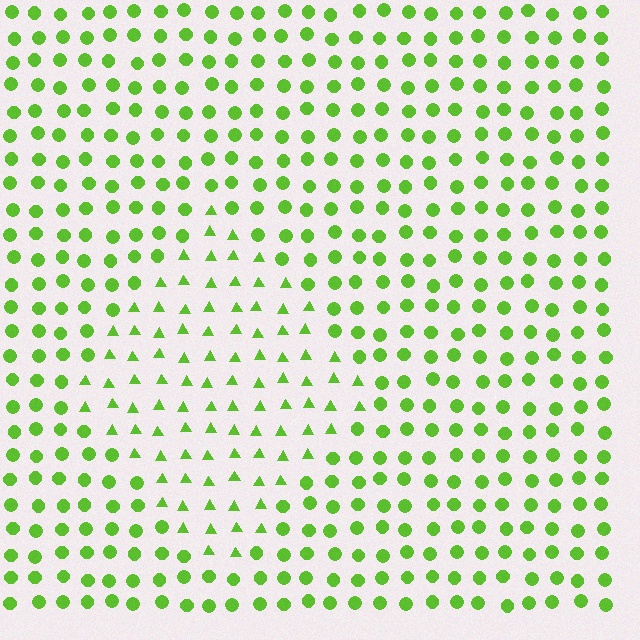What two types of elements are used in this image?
The image uses triangles inside the diamond region and circles outside it.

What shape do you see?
I see a diamond.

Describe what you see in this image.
The image is filled with small lime elements arranged in a uniform grid. A diamond-shaped region contains triangles, while the surrounding area contains circles. The boundary is defined purely by the change in element shape.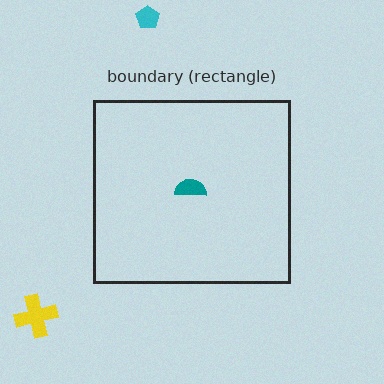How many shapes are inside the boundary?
1 inside, 2 outside.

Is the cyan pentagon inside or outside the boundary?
Outside.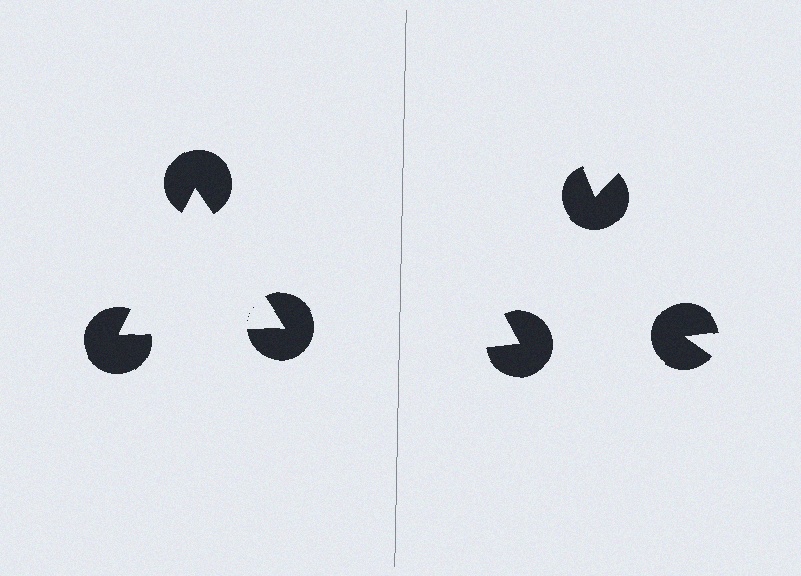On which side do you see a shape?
An illusory triangle appears on the left side. On the right side the wedge cuts are rotated, so no coherent shape forms.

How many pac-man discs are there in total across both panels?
6 — 3 on each side.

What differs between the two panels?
The pac-man discs are positioned identically on both sides; only the wedge orientations differ. On the left they align to a triangle; on the right they are misaligned.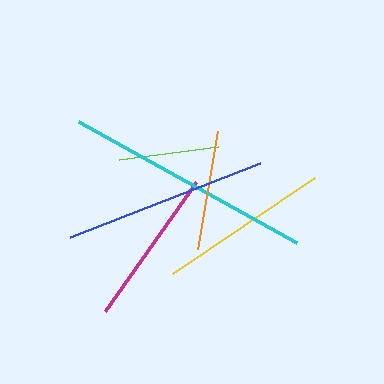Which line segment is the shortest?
The lime line is the shortest at approximately 101 pixels.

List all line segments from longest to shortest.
From longest to shortest: cyan, blue, yellow, magenta, orange, lime.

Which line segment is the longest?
The cyan line is the longest at approximately 249 pixels.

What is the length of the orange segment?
The orange segment is approximately 120 pixels long.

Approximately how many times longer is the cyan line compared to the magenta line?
The cyan line is approximately 1.6 times the length of the magenta line.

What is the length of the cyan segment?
The cyan segment is approximately 249 pixels long.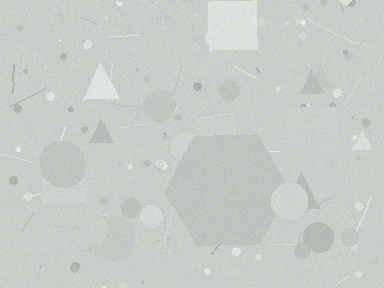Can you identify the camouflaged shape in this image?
The camouflaged shape is a hexagon.